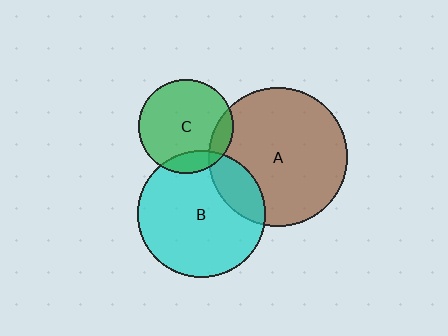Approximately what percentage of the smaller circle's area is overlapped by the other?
Approximately 20%.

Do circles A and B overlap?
Yes.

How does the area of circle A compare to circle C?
Approximately 2.2 times.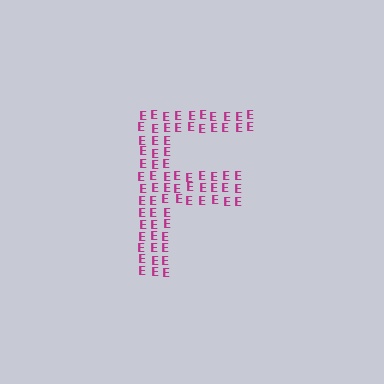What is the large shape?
The large shape is the letter F.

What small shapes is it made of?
It is made of small letter E's.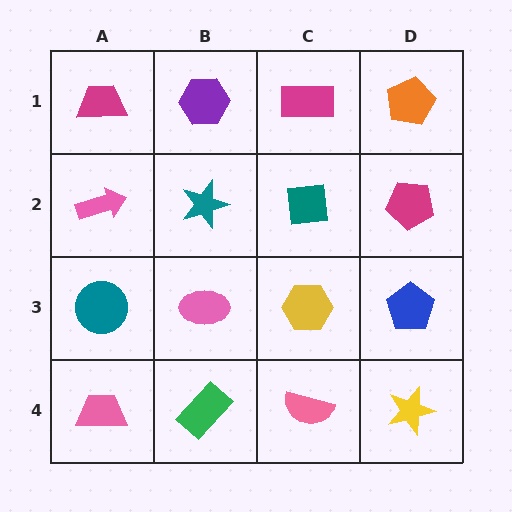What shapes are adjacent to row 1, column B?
A teal star (row 2, column B), a magenta trapezoid (row 1, column A), a magenta rectangle (row 1, column C).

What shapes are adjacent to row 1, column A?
A pink arrow (row 2, column A), a purple hexagon (row 1, column B).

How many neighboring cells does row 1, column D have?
2.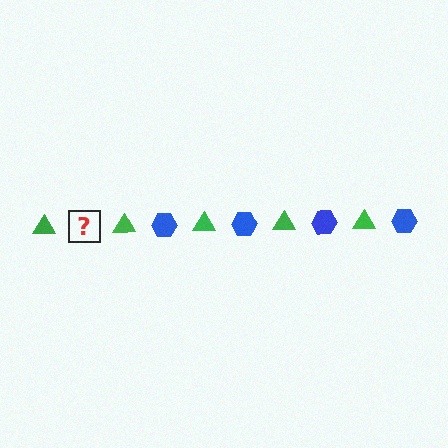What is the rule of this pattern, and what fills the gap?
The rule is that the pattern alternates between green triangle and blue hexagon. The gap should be filled with a blue hexagon.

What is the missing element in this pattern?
The missing element is a blue hexagon.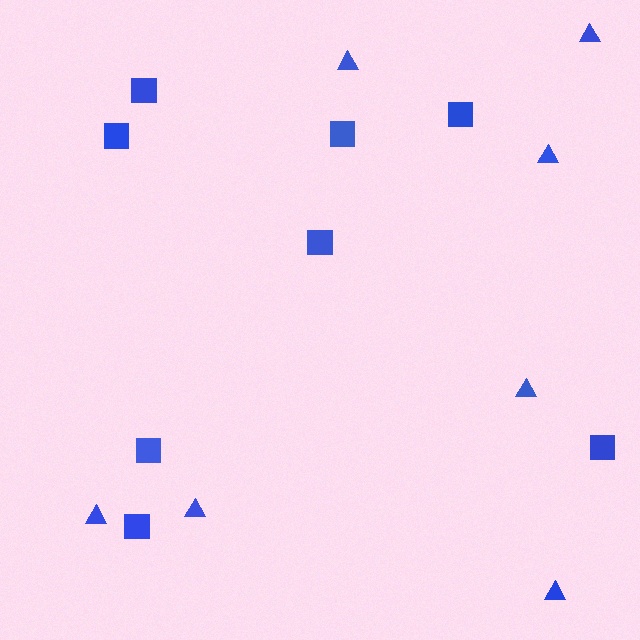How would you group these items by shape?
There are 2 groups: one group of squares (8) and one group of triangles (7).